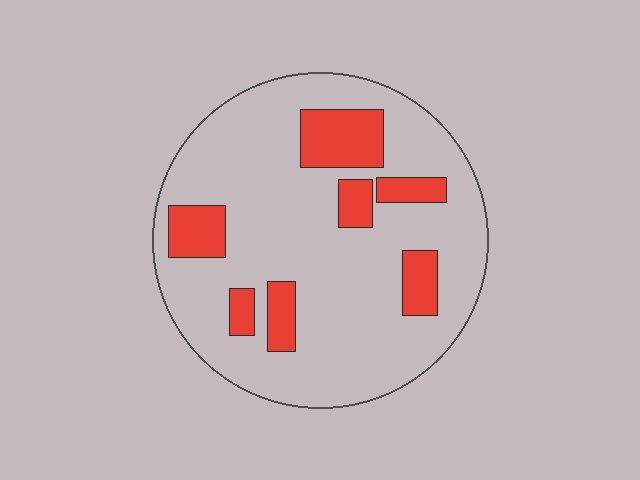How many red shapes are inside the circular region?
7.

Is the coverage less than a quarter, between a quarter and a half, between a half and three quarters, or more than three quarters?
Less than a quarter.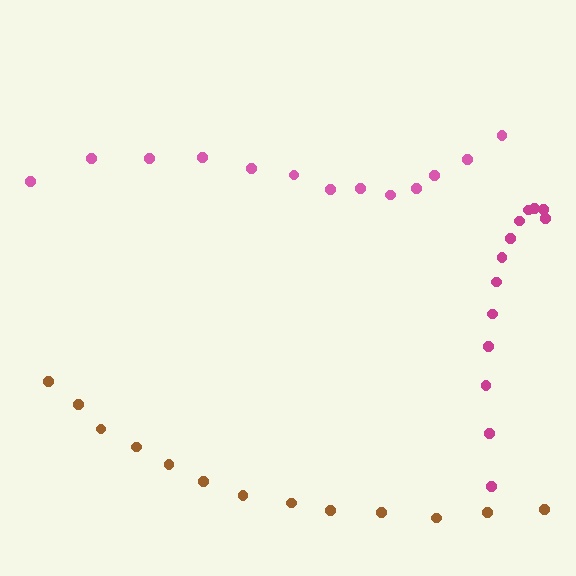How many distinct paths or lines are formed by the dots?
There are 3 distinct paths.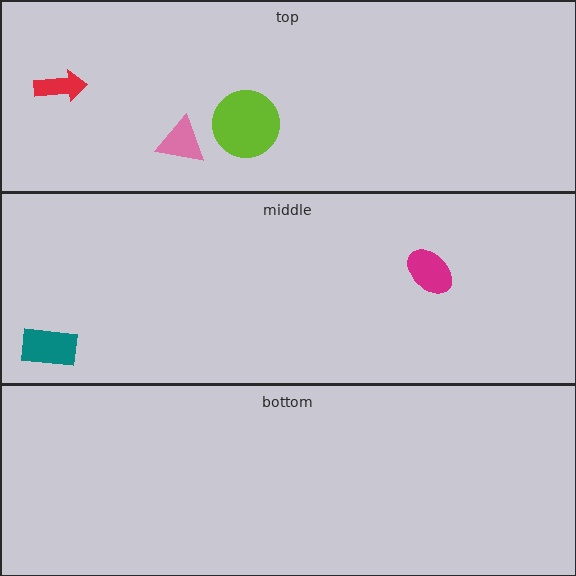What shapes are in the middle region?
The teal rectangle, the magenta ellipse.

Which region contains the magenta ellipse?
The middle region.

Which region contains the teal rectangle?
The middle region.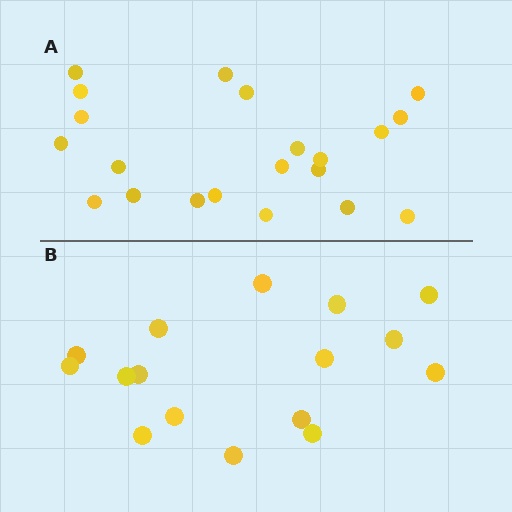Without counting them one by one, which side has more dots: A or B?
Region A (the top region) has more dots.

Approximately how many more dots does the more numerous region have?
Region A has about 5 more dots than region B.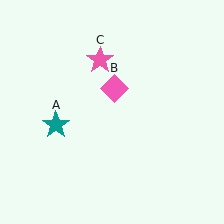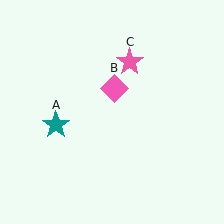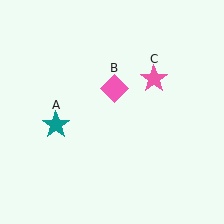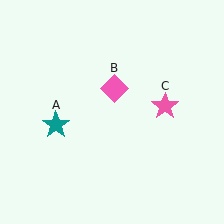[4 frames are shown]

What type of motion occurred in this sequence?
The pink star (object C) rotated clockwise around the center of the scene.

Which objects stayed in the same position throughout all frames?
Teal star (object A) and pink diamond (object B) remained stationary.